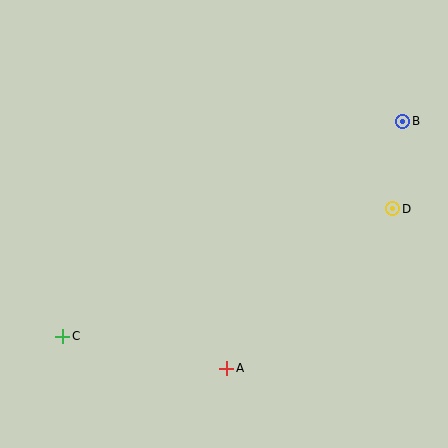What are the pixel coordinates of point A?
Point A is at (227, 368).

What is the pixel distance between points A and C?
The distance between A and C is 167 pixels.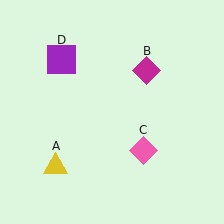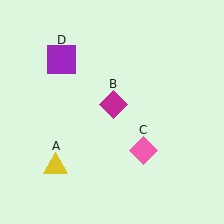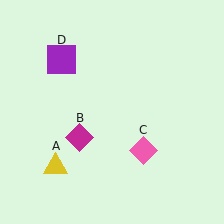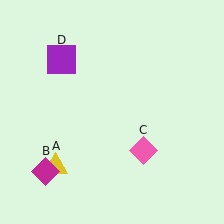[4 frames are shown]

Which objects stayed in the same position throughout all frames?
Yellow triangle (object A) and pink diamond (object C) and purple square (object D) remained stationary.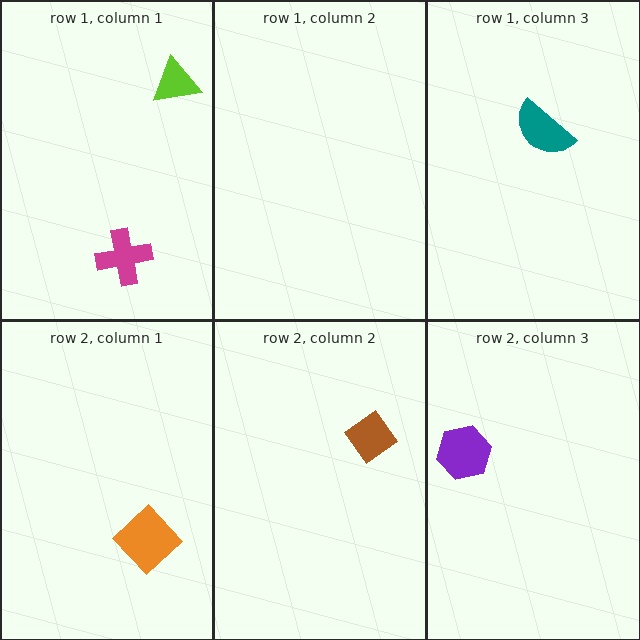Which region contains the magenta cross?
The row 1, column 1 region.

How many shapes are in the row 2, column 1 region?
1.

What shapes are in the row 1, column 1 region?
The magenta cross, the lime triangle.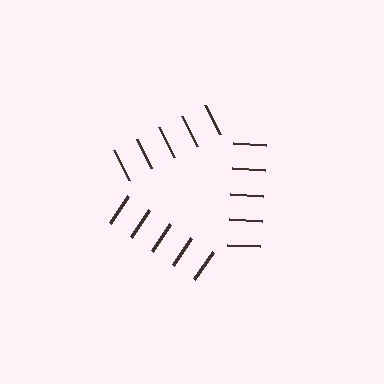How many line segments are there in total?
15 — 5 along each of the 3 edges.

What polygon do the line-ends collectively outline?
An illusory triangle — the line segments terminate on its edges but no continuous stroke is drawn.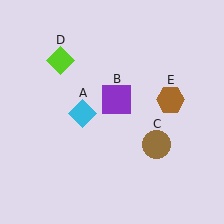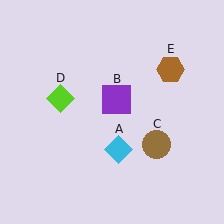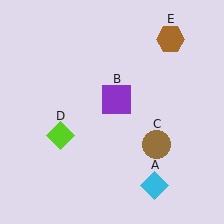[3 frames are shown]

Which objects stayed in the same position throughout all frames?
Purple square (object B) and brown circle (object C) remained stationary.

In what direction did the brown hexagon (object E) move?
The brown hexagon (object E) moved up.